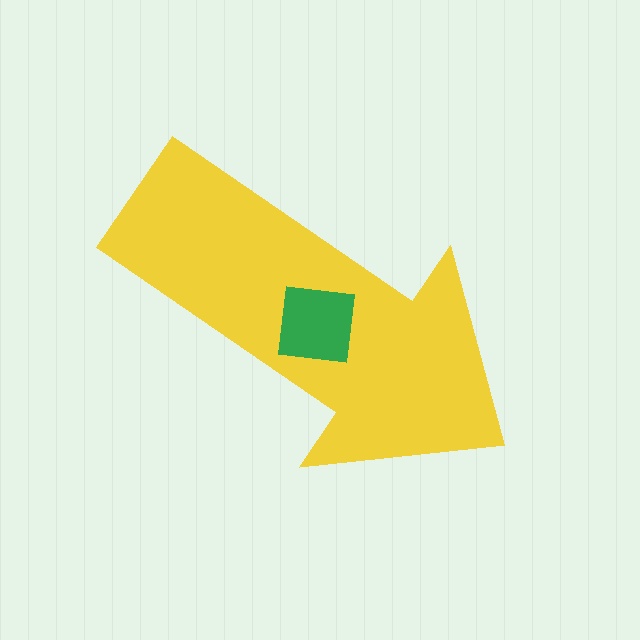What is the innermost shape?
The green square.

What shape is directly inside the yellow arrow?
The green square.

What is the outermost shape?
The yellow arrow.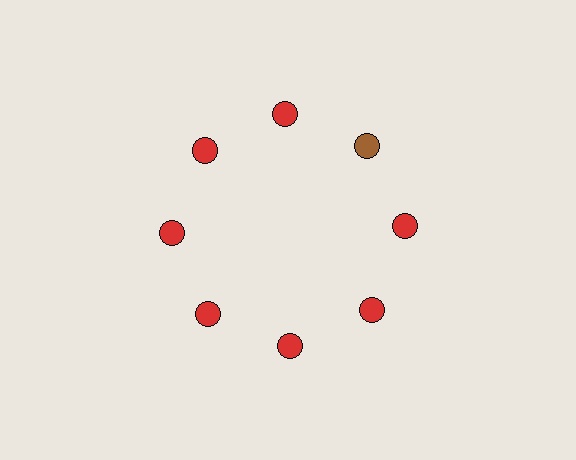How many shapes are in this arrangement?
There are 8 shapes arranged in a ring pattern.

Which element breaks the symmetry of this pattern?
The brown circle at roughly the 2 o'clock position breaks the symmetry. All other shapes are red circles.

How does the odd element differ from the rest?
It has a different color: brown instead of red.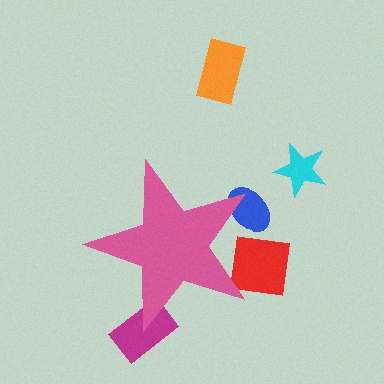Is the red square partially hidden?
Yes, the red square is partially hidden behind the pink star.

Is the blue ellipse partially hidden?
Yes, the blue ellipse is partially hidden behind the pink star.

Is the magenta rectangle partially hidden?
Yes, the magenta rectangle is partially hidden behind the pink star.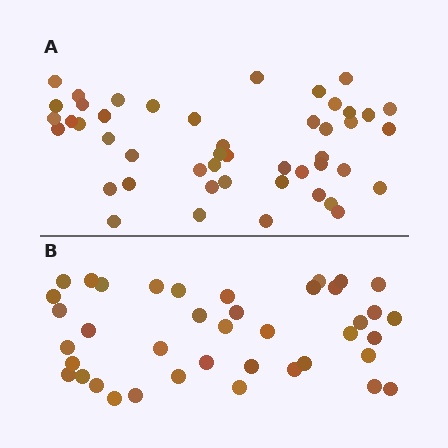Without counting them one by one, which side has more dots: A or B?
Region A (the top region) has more dots.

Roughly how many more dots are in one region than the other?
Region A has roughly 8 or so more dots than region B.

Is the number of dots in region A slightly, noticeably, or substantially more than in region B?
Region A has only slightly more — the two regions are fairly close. The ratio is roughly 1.2 to 1.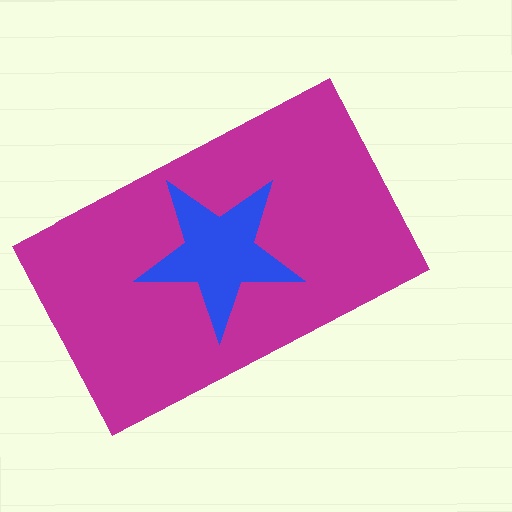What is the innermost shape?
The blue star.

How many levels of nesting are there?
2.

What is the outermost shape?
The magenta rectangle.